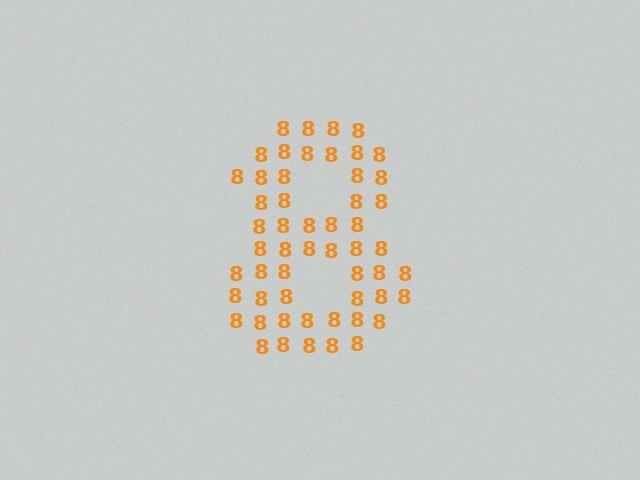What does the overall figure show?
The overall figure shows the digit 8.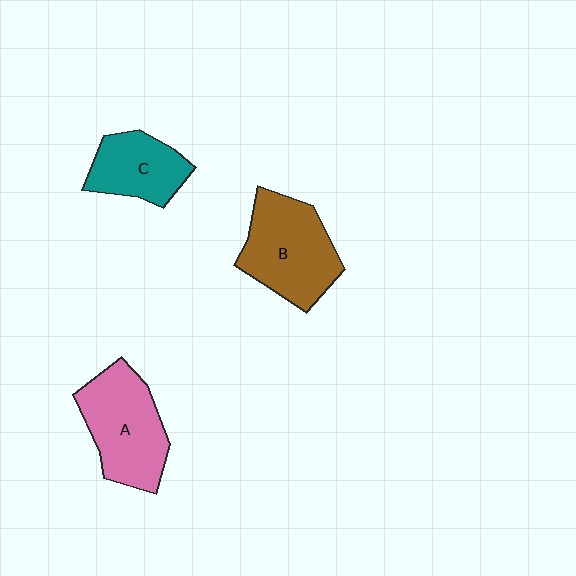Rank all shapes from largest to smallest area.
From largest to smallest: B (brown), A (pink), C (teal).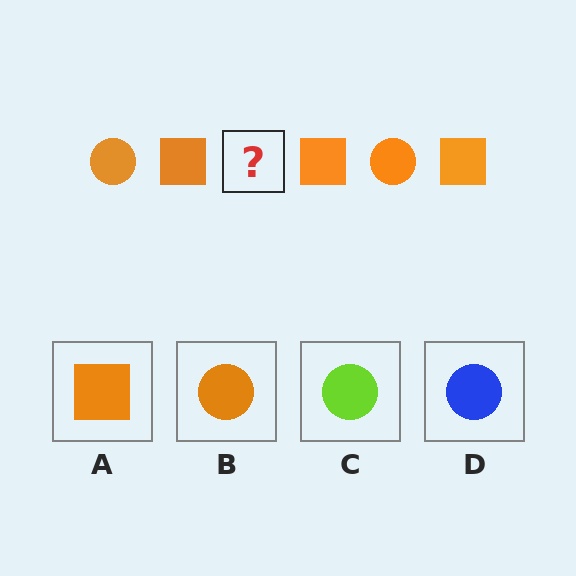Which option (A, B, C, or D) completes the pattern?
B.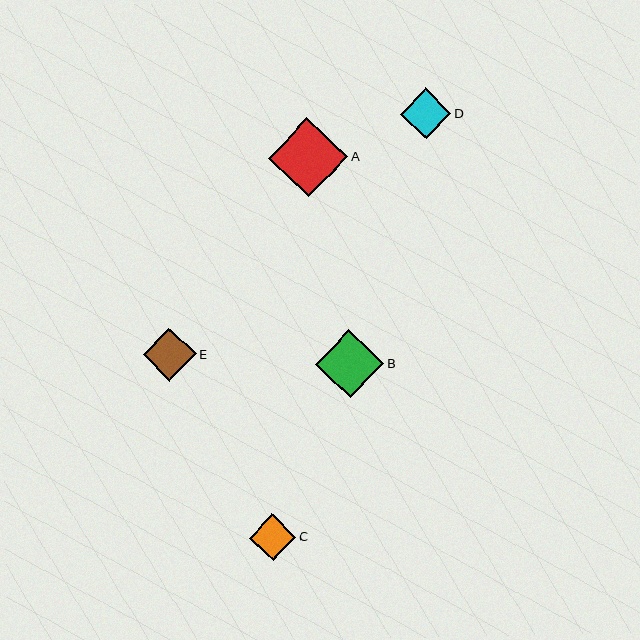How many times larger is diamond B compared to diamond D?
Diamond B is approximately 1.3 times the size of diamond D.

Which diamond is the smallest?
Diamond C is the smallest with a size of approximately 47 pixels.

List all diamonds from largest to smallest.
From largest to smallest: A, B, E, D, C.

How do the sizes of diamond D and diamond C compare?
Diamond D and diamond C are approximately the same size.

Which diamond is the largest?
Diamond A is the largest with a size of approximately 79 pixels.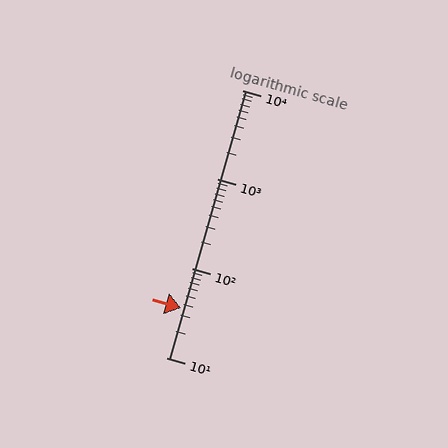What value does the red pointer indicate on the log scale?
The pointer indicates approximately 36.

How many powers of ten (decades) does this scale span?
The scale spans 3 decades, from 10 to 10000.